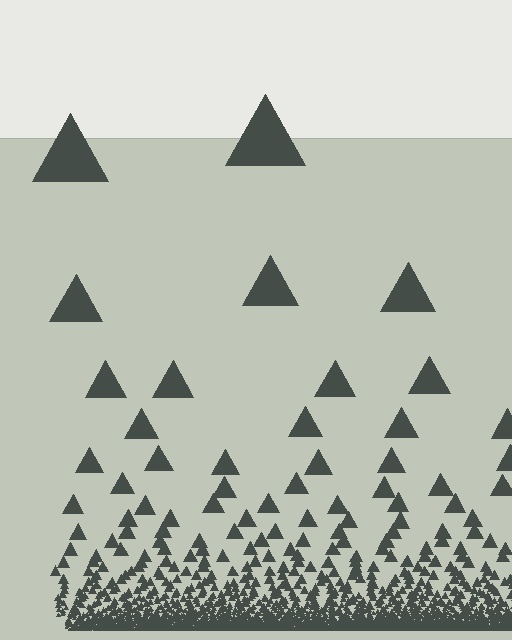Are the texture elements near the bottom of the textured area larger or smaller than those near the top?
Smaller. The gradient is inverted — elements near the bottom are smaller and denser.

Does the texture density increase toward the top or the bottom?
Density increases toward the bottom.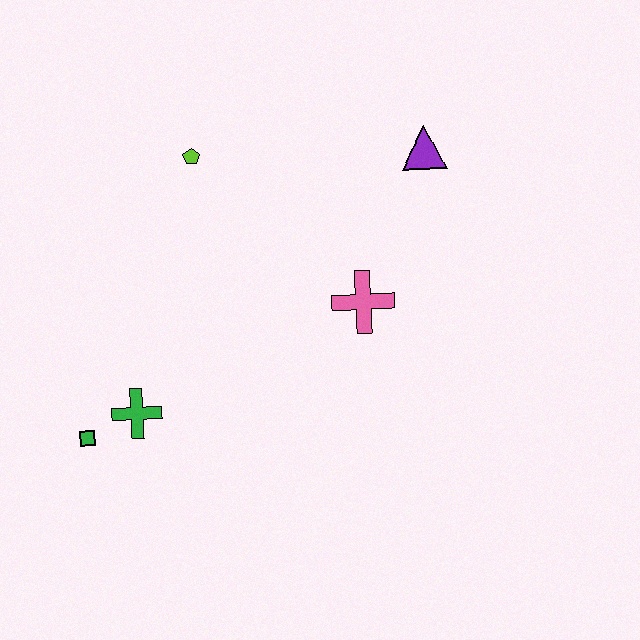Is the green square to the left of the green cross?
Yes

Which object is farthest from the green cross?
The purple triangle is farthest from the green cross.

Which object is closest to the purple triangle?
The pink cross is closest to the purple triangle.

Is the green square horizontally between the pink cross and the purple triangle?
No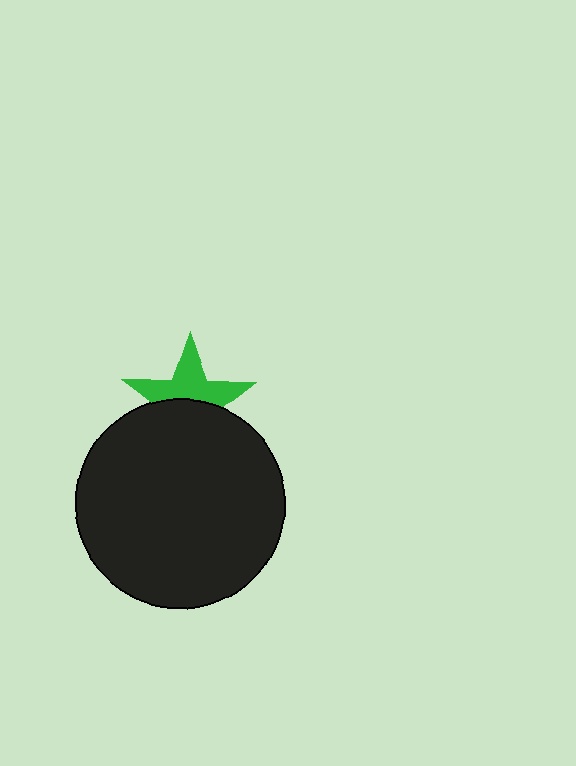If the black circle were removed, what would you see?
You would see the complete green star.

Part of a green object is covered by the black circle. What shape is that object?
It is a star.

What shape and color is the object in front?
The object in front is a black circle.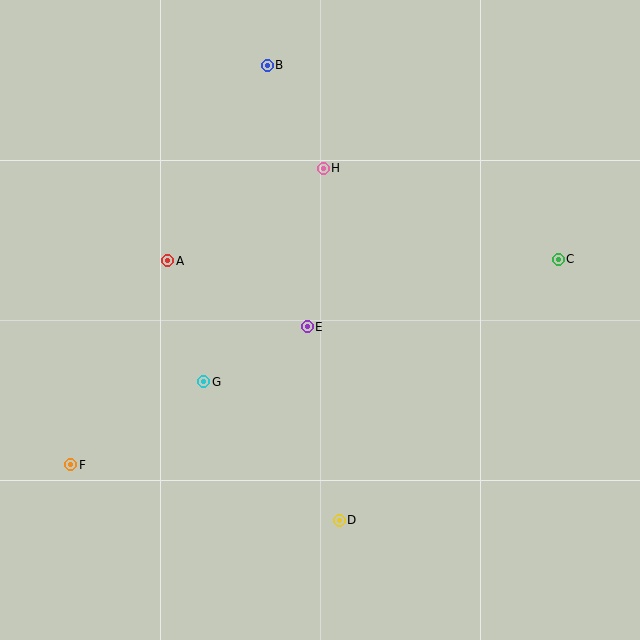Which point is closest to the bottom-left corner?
Point F is closest to the bottom-left corner.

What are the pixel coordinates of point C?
Point C is at (558, 259).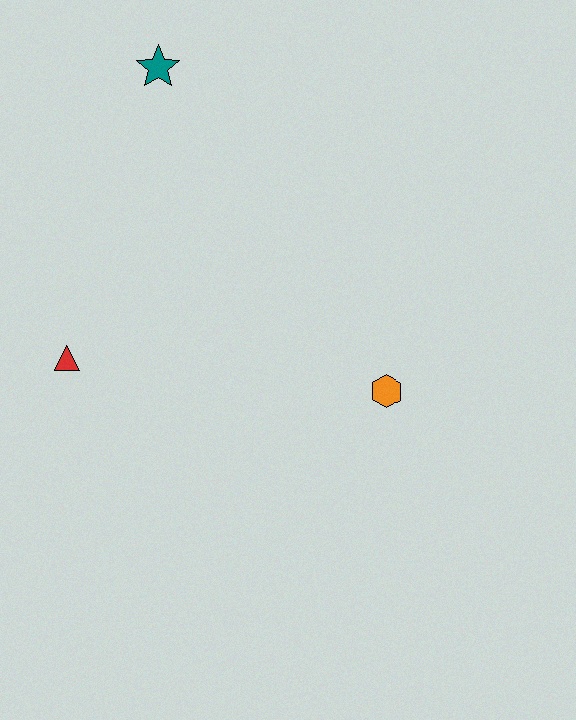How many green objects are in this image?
There are no green objects.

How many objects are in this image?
There are 3 objects.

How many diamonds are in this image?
There are no diamonds.